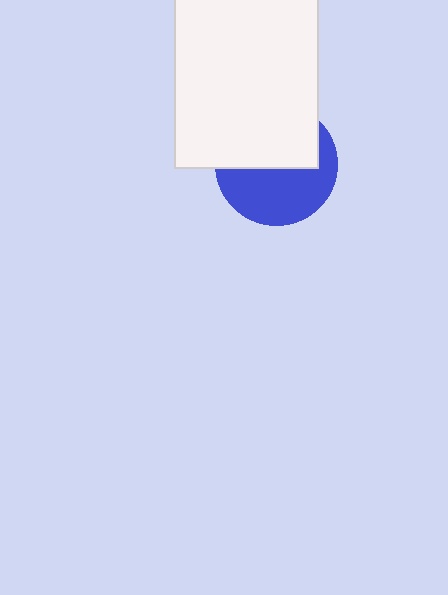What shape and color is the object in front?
The object in front is a white rectangle.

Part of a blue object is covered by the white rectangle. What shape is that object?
It is a circle.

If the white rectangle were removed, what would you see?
You would see the complete blue circle.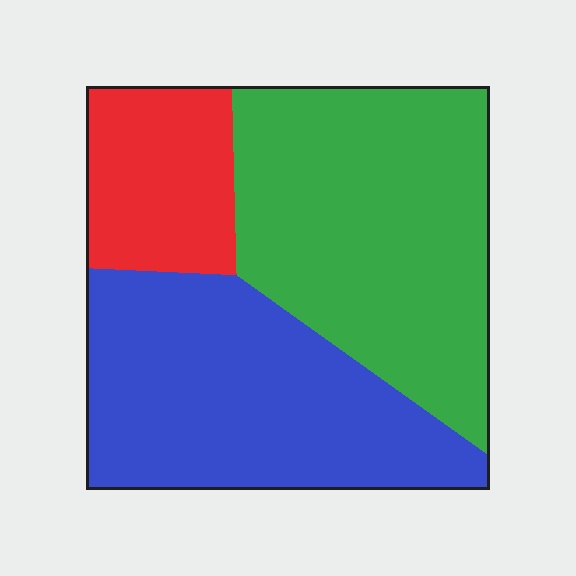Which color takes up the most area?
Green, at roughly 45%.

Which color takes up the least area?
Red, at roughly 15%.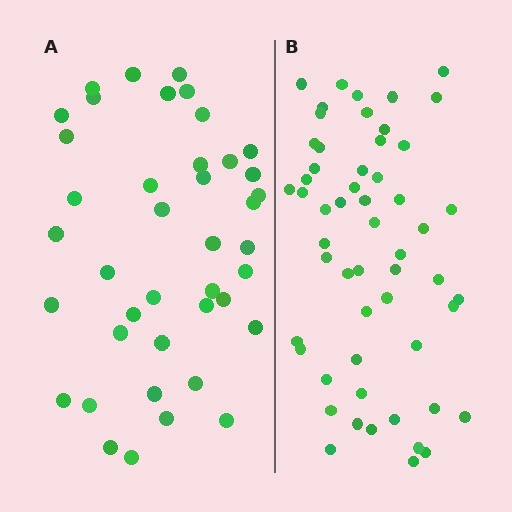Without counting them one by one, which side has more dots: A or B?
Region B (the right region) has more dots.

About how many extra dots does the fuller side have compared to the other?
Region B has approximately 15 more dots than region A.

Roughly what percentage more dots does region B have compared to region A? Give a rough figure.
About 35% more.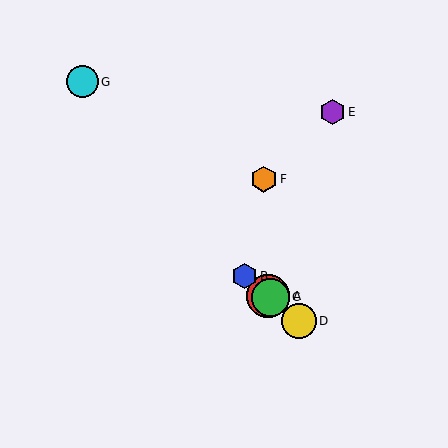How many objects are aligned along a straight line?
4 objects (A, B, C, D) are aligned along a straight line.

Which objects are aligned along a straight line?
Objects A, B, C, D are aligned along a straight line.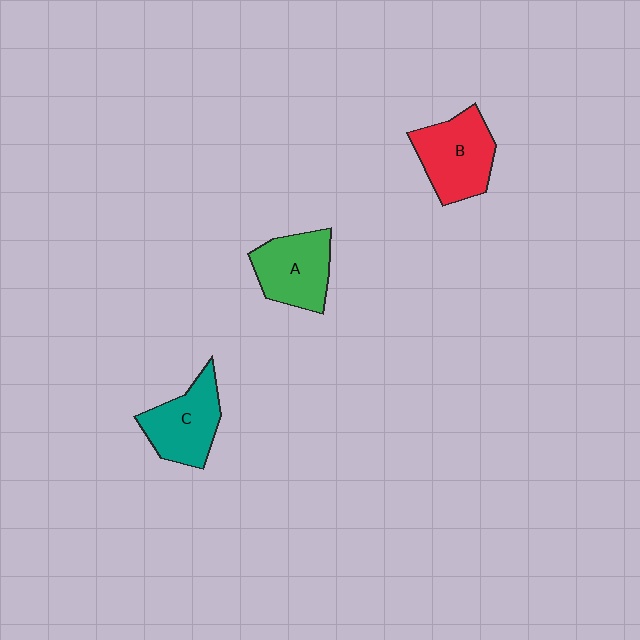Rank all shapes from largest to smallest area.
From largest to smallest: B (red), C (teal), A (green).